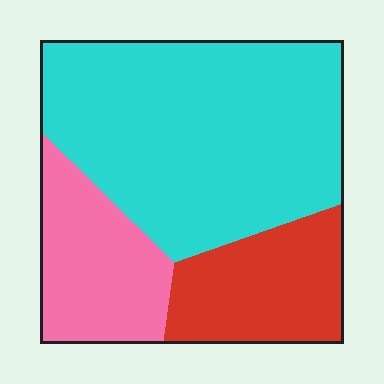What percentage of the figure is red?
Red takes up less than a quarter of the figure.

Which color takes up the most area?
Cyan, at roughly 60%.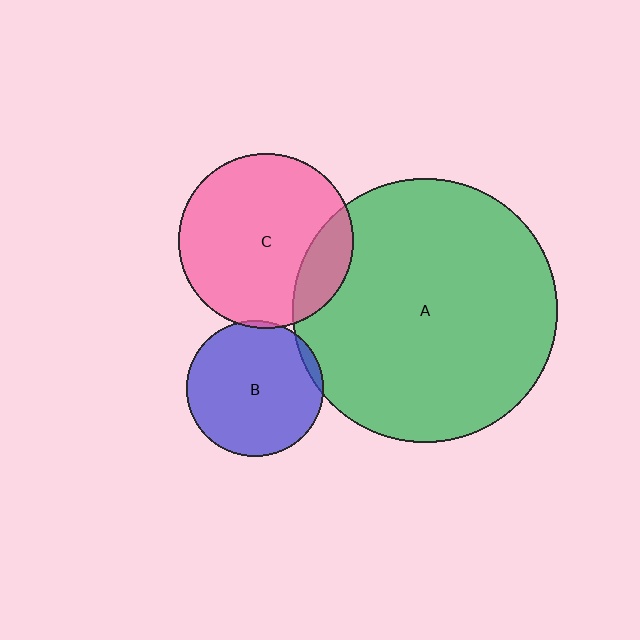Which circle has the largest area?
Circle A (green).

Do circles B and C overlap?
Yes.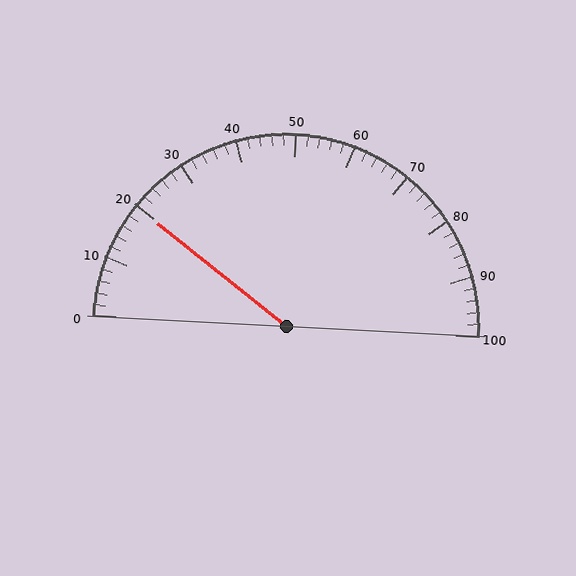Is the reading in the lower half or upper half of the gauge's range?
The reading is in the lower half of the range (0 to 100).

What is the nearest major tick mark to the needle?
The nearest major tick mark is 20.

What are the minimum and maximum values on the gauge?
The gauge ranges from 0 to 100.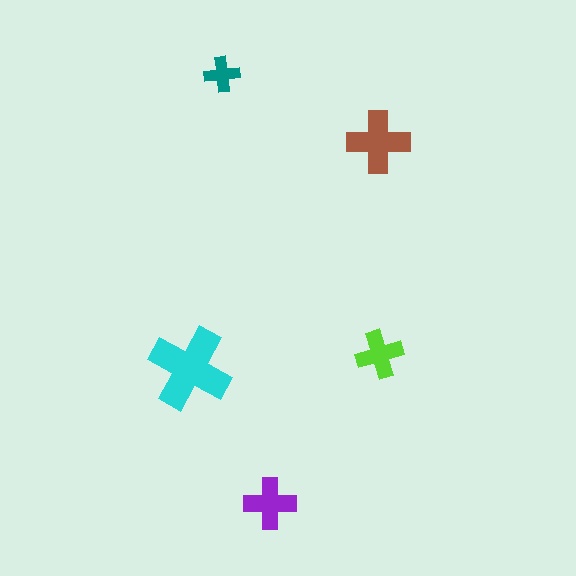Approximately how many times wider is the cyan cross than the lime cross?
About 1.5 times wider.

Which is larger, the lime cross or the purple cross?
The purple one.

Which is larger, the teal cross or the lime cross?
The lime one.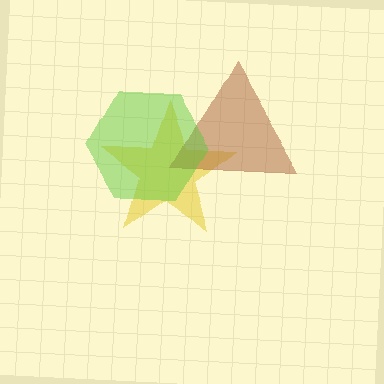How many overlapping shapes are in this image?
There are 3 overlapping shapes in the image.